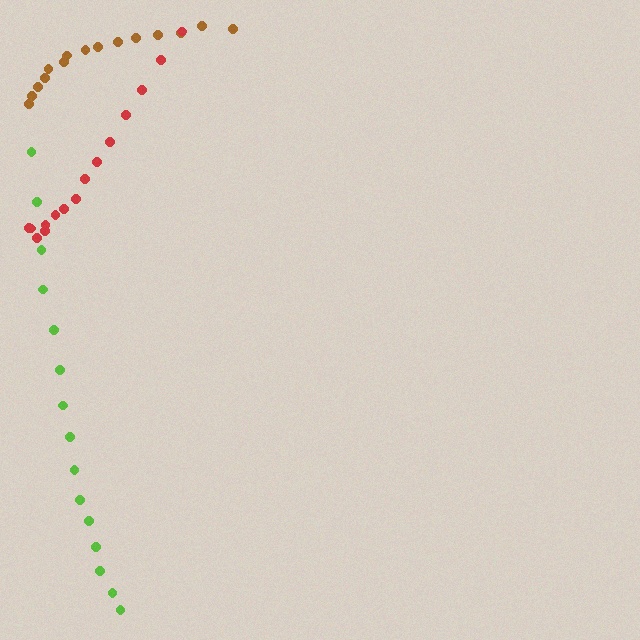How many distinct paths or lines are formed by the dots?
There are 3 distinct paths.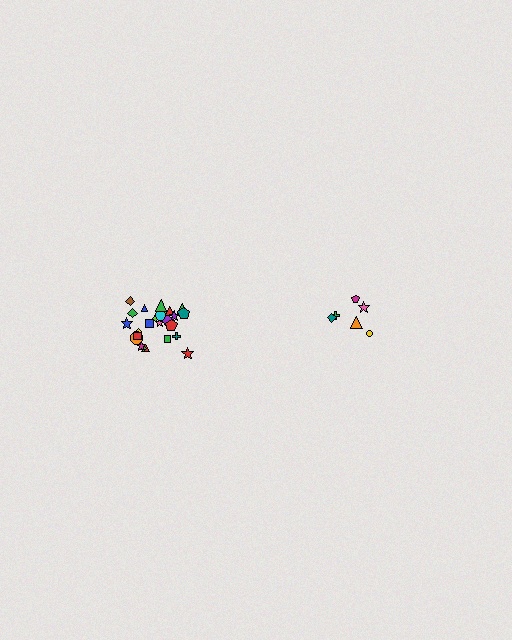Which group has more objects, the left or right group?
The left group.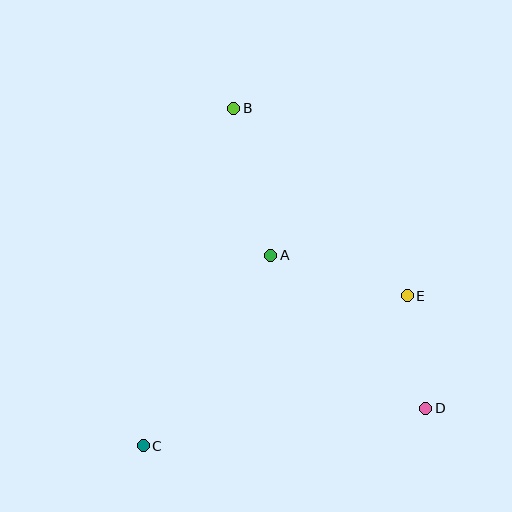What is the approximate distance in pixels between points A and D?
The distance between A and D is approximately 218 pixels.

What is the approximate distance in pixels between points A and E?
The distance between A and E is approximately 142 pixels.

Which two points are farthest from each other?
Points B and D are farthest from each other.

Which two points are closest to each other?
Points D and E are closest to each other.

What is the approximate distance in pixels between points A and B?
The distance between A and B is approximately 152 pixels.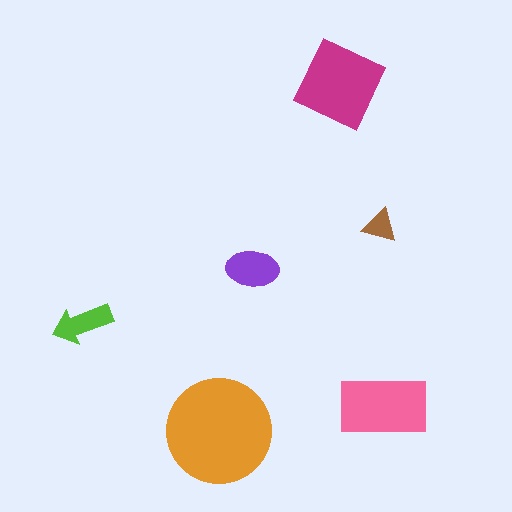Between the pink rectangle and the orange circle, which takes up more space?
The orange circle.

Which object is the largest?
The orange circle.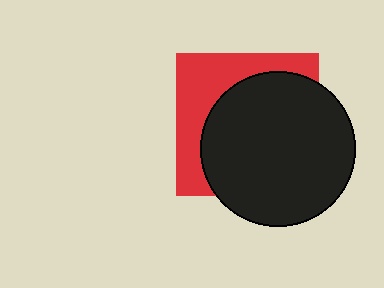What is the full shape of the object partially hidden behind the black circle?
The partially hidden object is a red square.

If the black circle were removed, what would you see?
You would see the complete red square.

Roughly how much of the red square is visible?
A small part of it is visible (roughly 36%).